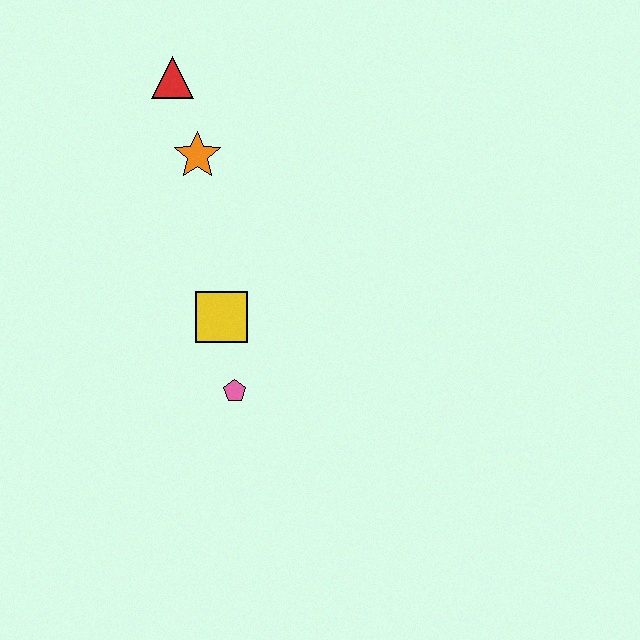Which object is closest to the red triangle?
The orange star is closest to the red triangle.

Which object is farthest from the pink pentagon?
The red triangle is farthest from the pink pentagon.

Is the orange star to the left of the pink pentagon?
Yes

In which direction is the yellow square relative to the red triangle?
The yellow square is below the red triangle.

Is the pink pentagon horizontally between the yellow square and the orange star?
No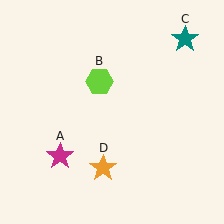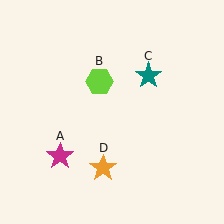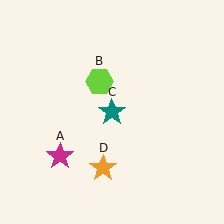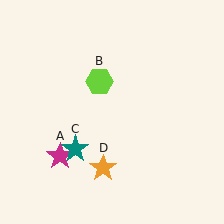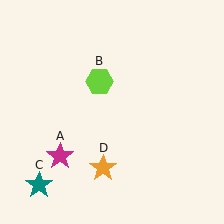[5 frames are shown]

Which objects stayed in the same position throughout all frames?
Magenta star (object A) and lime hexagon (object B) and orange star (object D) remained stationary.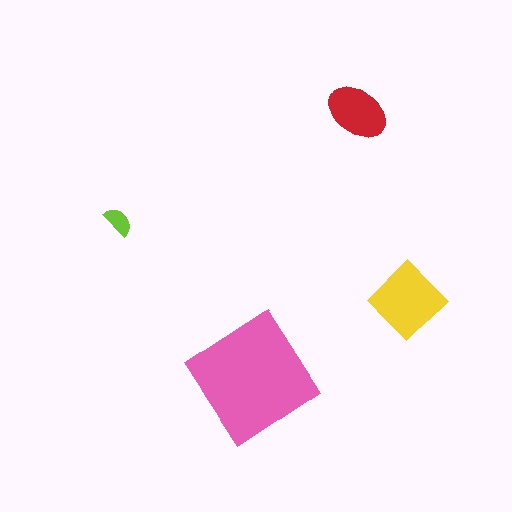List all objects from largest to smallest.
The pink diamond, the yellow diamond, the red ellipse, the lime semicircle.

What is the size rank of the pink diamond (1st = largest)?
1st.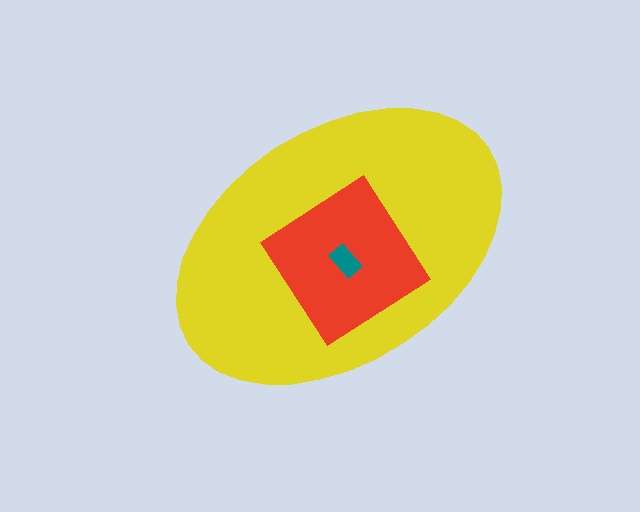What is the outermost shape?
The yellow ellipse.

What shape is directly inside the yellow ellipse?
The red diamond.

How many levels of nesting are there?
3.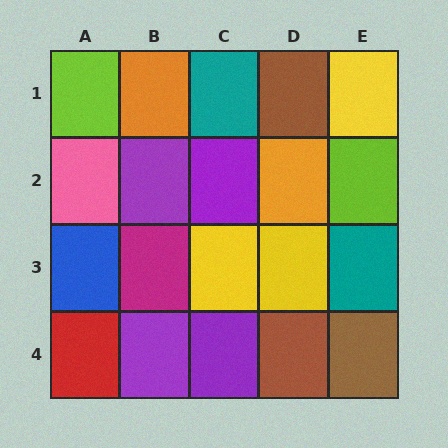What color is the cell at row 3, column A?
Blue.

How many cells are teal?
2 cells are teal.